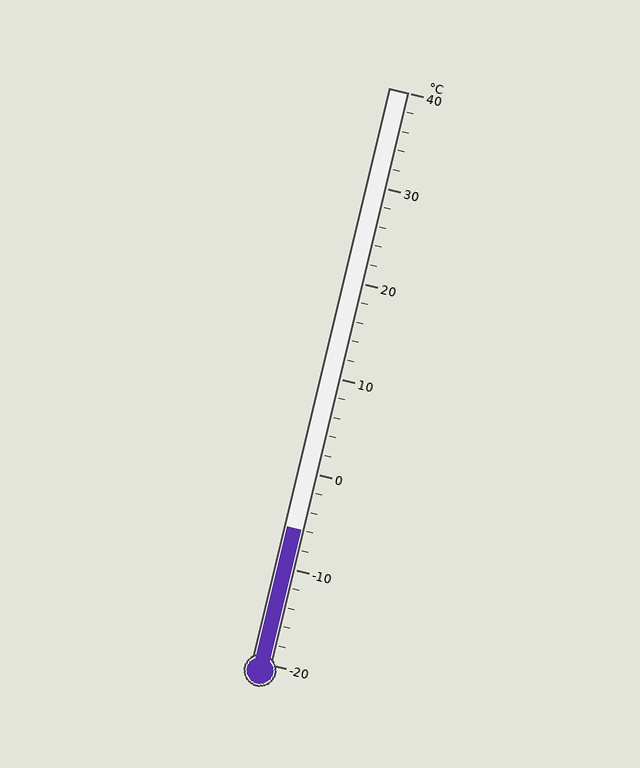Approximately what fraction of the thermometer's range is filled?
The thermometer is filled to approximately 25% of its range.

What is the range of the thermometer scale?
The thermometer scale ranges from -20°C to 40°C.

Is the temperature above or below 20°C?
The temperature is below 20°C.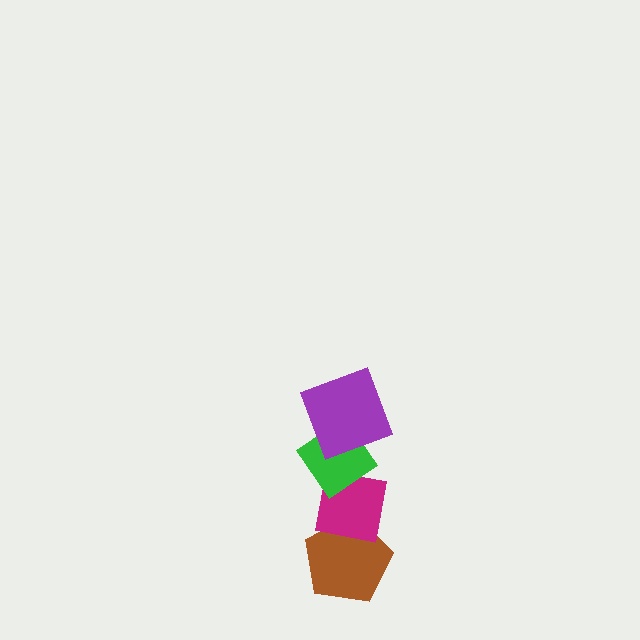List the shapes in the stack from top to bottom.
From top to bottom: the purple square, the green diamond, the magenta square, the brown pentagon.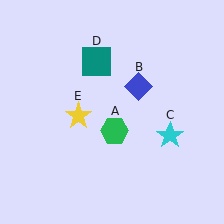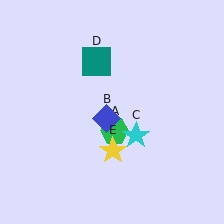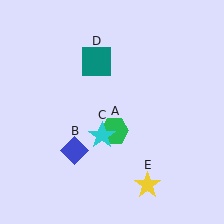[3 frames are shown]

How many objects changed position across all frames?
3 objects changed position: blue diamond (object B), cyan star (object C), yellow star (object E).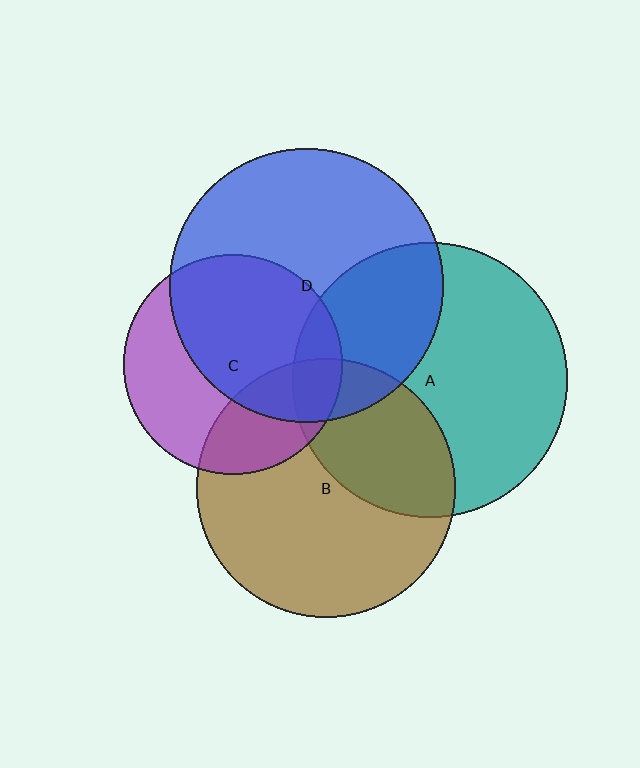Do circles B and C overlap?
Yes.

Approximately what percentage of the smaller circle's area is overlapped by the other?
Approximately 30%.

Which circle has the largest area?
Circle A (teal).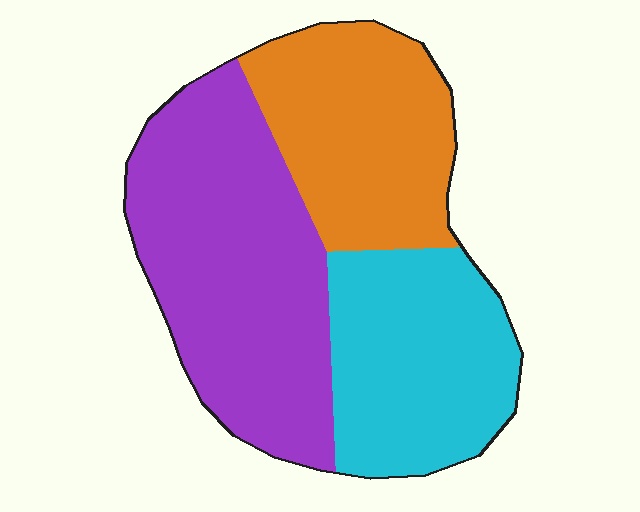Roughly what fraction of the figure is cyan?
Cyan covers around 30% of the figure.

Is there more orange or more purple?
Purple.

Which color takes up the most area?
Purple, at roughly 45%.